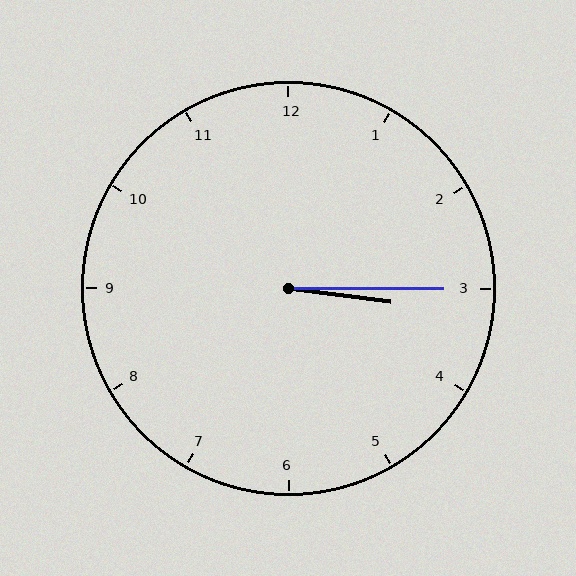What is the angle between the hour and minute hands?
Approximately 8 degrees.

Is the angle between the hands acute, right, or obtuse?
It is acute.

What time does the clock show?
3:15.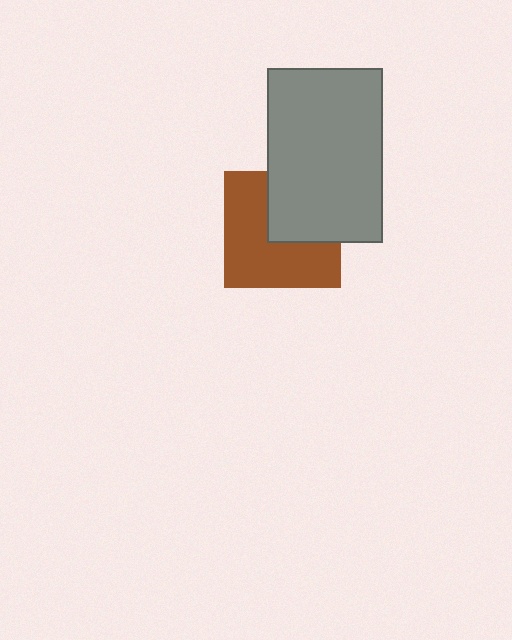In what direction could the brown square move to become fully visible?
The brown square could move toward the lower-left. That would shift it out from behind the gray rectangle entirely.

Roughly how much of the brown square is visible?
About half of it is visible (roughly 61%).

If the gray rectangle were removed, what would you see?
You would see the complete brown square.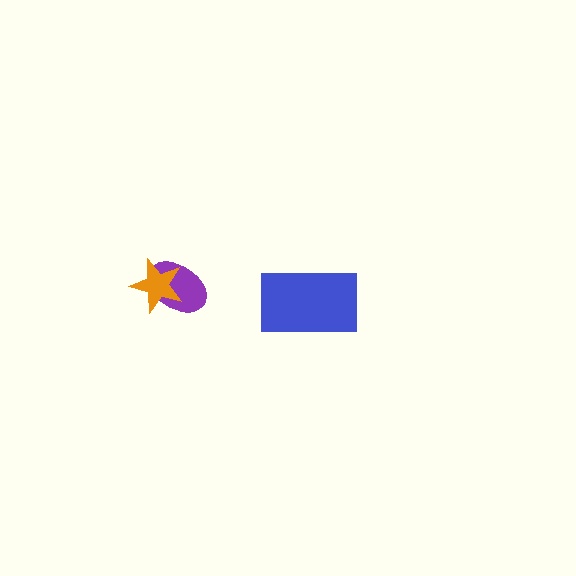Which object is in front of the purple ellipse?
The orange star is in front of the purple ellipse.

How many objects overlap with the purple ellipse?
1 object overlaps with the purple ellipse.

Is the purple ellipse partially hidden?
Yes, it is partially covered by another shape.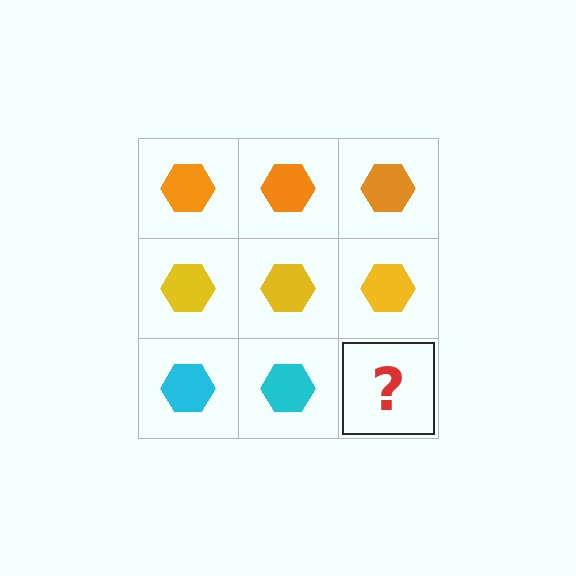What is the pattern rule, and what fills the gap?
The rule is that each row has a consistent color. The gap should be filled with a cyan hexagon.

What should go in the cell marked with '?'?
The missing cell should contain a cyan hexagon.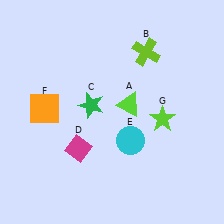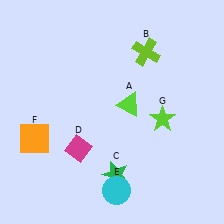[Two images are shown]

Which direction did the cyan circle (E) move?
The cyan circle (E) moved down.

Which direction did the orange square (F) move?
The orange square (F) moved down.